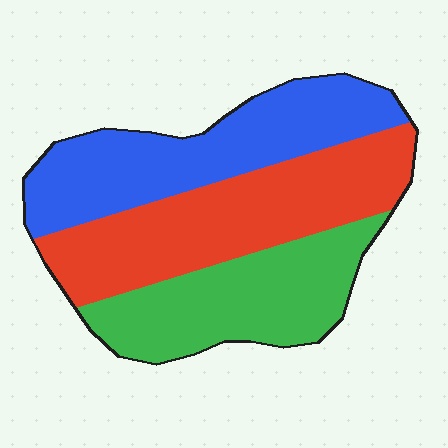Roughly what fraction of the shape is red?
Red takes up about three eighths (3/8) of the shape.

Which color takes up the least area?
Green, at roughly 30%.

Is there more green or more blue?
Blue.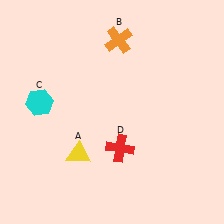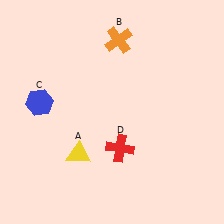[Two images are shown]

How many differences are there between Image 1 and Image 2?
There is 1 difference between the two images.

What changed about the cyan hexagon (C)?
In Image 1, C is cyan. In Image 2, it changed to blue.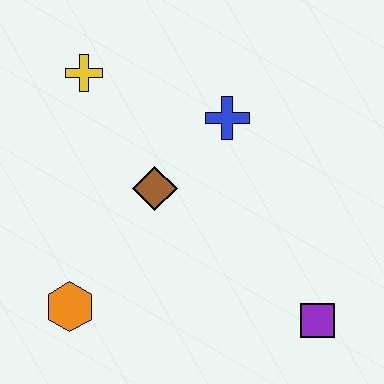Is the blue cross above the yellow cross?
No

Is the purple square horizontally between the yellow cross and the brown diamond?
No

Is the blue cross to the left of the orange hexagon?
No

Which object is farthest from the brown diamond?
The purple square is farthest from the brown diamond.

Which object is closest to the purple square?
The brown diamond is closest to the purple square.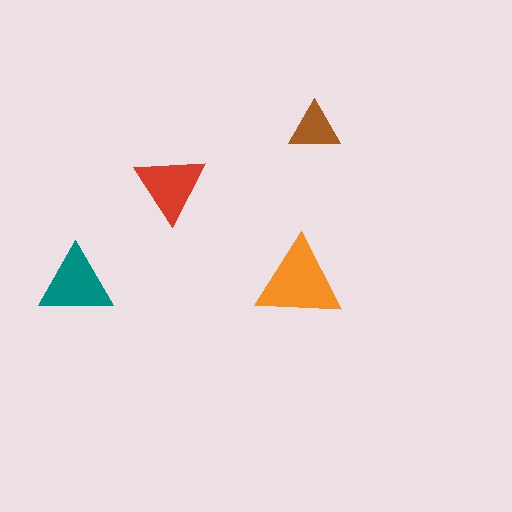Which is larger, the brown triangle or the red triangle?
The red one.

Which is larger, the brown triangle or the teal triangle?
The teal one.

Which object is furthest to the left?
The teal triangle is leftmost.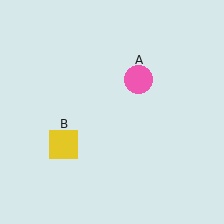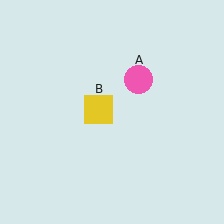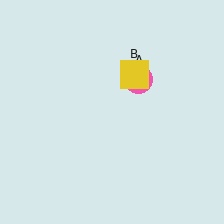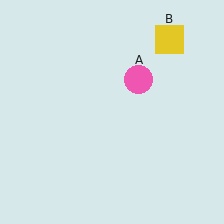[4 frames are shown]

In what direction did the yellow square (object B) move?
The yellow square (object B) moved up and to the right.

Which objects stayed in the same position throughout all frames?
Pink circle (object A) remained stationary.